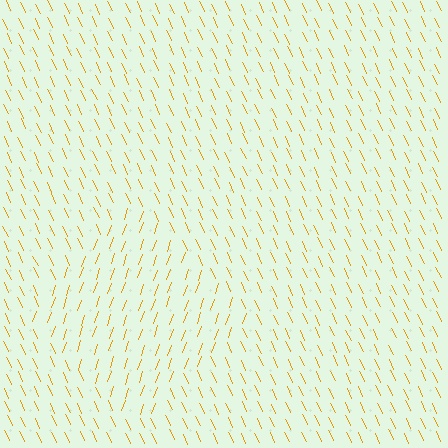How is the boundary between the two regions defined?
The boundary is defined purely by a change in line orientation (approximately 45 degrees difference). All lines are the same color and thickness.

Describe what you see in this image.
The image is filled with small orange line segments. A diamond region in the image has lines oriented differently from the surrounding lines, creating a visible texture boundary.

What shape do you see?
I see a diamond.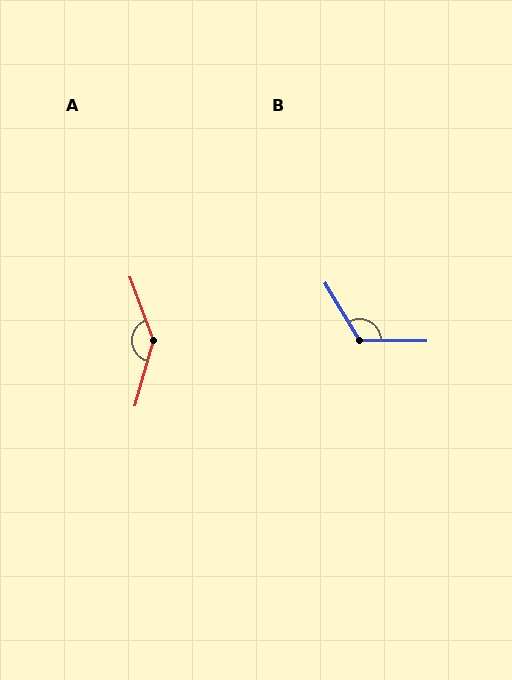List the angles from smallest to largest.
B (121°), A (144°).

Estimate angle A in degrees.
Approximately 144 degrees.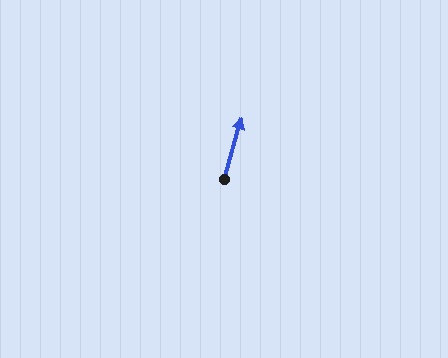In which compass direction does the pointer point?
North.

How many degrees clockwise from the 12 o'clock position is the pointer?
Approximately 16 degrees.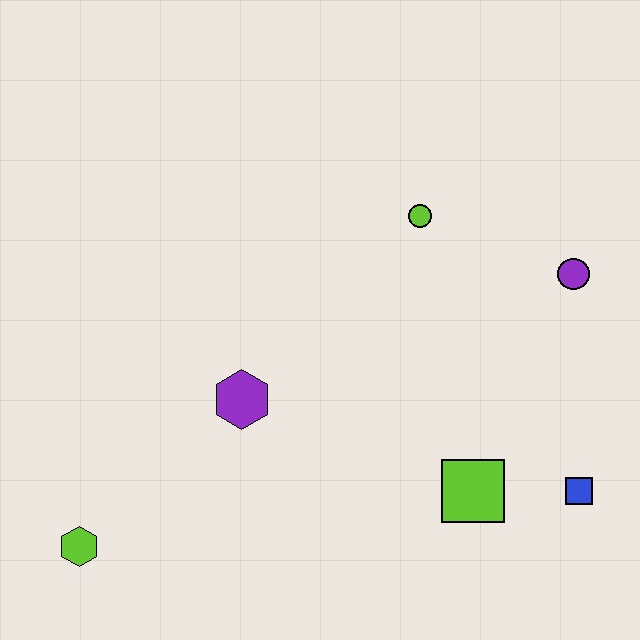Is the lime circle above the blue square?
Yes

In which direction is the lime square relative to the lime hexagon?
The lime square is to the right of the lime hexagon.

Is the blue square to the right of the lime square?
Yes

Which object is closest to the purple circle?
The lime circle is closest to the purple circle.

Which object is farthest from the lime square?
The lime hexagon is farthest from the lime square.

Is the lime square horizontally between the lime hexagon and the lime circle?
No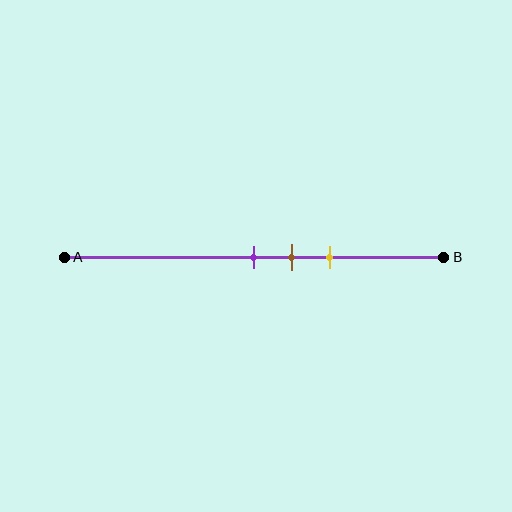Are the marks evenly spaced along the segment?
Yes, the marks are approximately evenly spaced.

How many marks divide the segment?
There are 3 marks dividing the segment.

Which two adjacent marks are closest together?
The purple and brown marks are the closest adjacent pair.